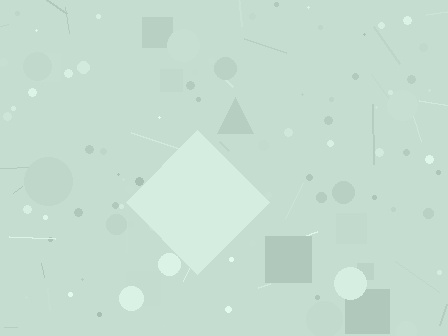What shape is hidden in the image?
A diamond is hidden in the image.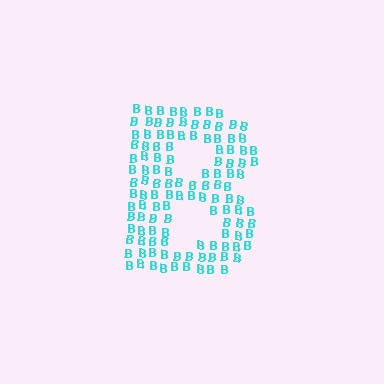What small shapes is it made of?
It is made of small letter B's.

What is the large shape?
The large shape is the letter B.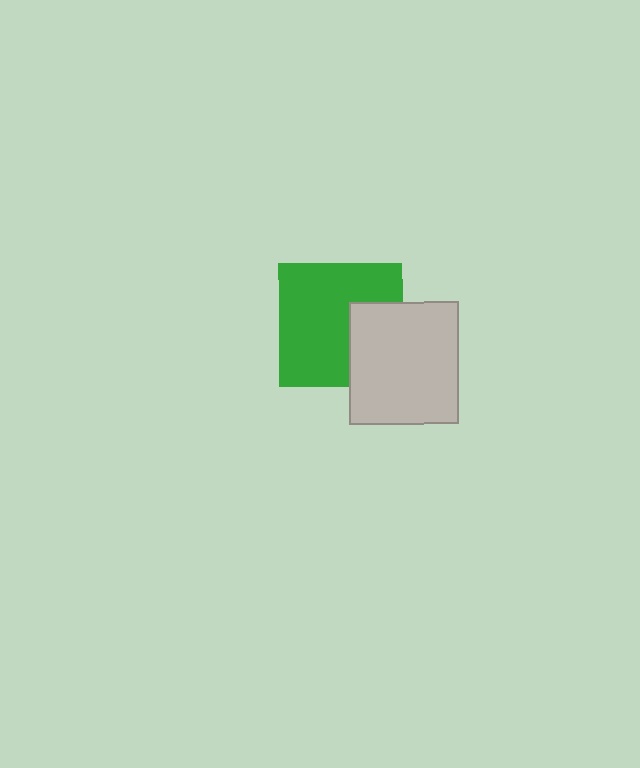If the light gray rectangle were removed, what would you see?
You would see the complete green square.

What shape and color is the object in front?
The object in front is a light gray rectangle.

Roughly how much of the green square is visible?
Most of it is visible (roughly 70%).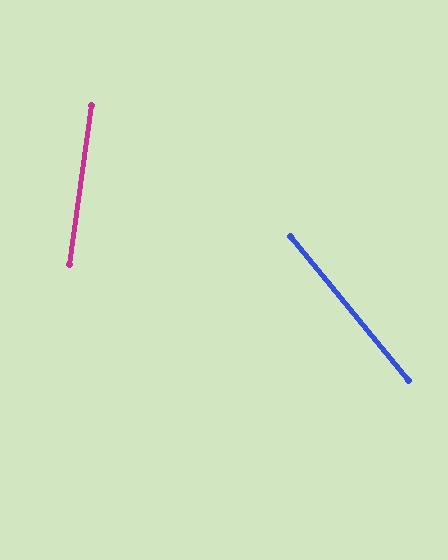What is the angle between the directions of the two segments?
Approximately 47 degrees.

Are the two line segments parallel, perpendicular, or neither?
Neither parallel nor perpendicular — they differ by about 47°.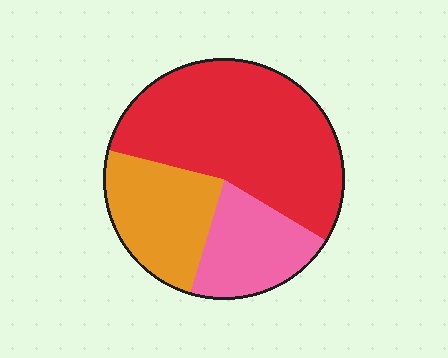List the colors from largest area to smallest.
From largest to smallest: red, orange, pink.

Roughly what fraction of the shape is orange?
Orange covers around 25% of the shape.